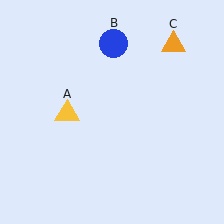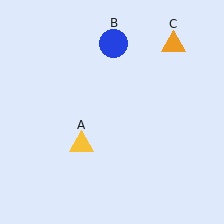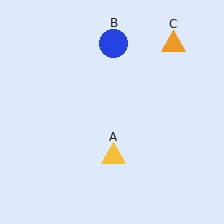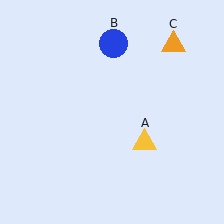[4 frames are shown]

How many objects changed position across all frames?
1 object changed position: yellow triangle (object A).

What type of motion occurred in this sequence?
The yellow triangle (object A) rotated counterclockwise around the center of the scene.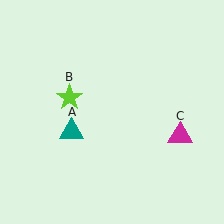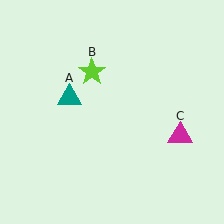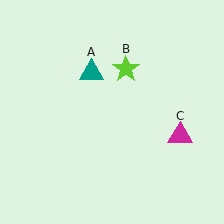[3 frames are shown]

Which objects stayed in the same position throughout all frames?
Magenta triangle (object C) remained stationary.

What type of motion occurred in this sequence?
The teal triangle (object A), lime star (object B) rotated clockwise around the center of the scene.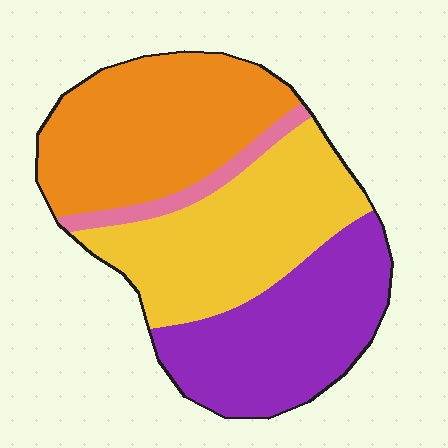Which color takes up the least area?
Pink, at roughly 5%.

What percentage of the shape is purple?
Purple takes up about one third (1/3) of the shape.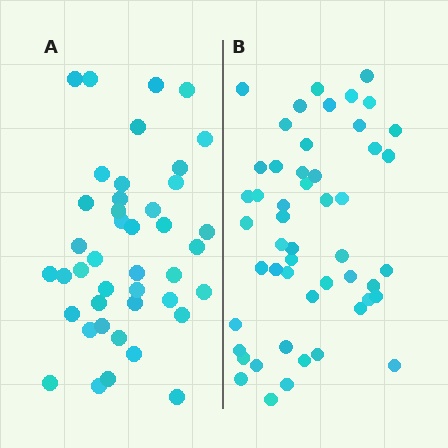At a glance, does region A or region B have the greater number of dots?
Region B (the right region) has more dots.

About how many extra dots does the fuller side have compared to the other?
Region B has roughly 8 or so more dots than region A.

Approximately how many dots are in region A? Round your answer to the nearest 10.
About 40 dots. (The exact count is 42, which rounds to 40.)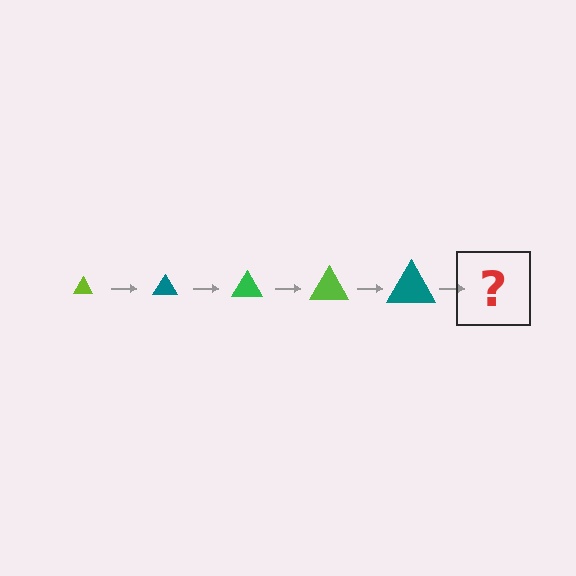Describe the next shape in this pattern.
It should be a green triangle, larger than the previous one.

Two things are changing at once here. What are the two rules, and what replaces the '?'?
The two rules are that the triangle grows larger each step and the color cycles through lime, teal, and green. The '?' should be a green triangle, larger than the previous one.